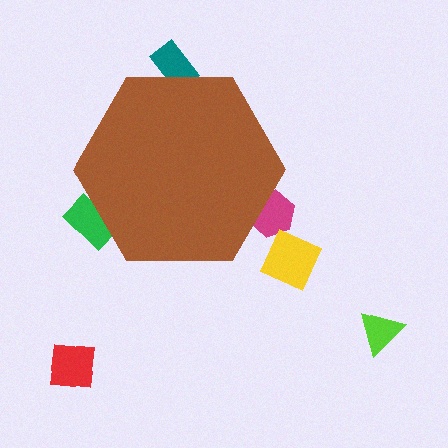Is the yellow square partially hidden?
No, the yellow square is fully visible.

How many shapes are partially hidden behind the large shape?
3 shapes are partially hidden.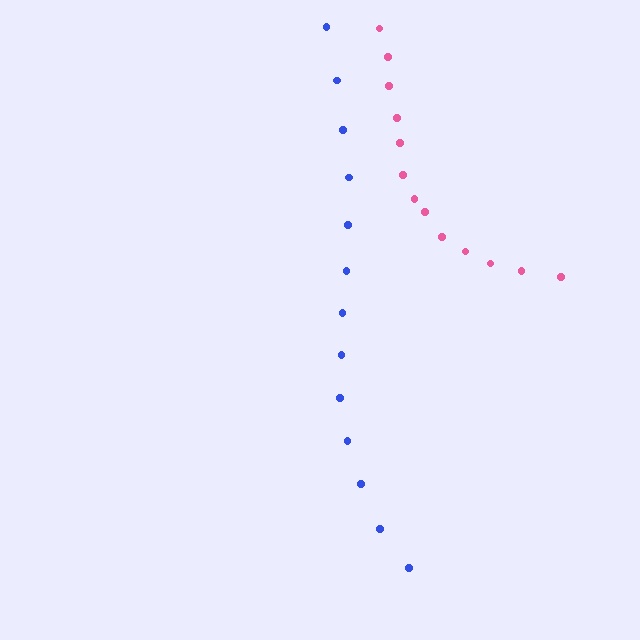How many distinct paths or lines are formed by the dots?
There are 2 distinct paths.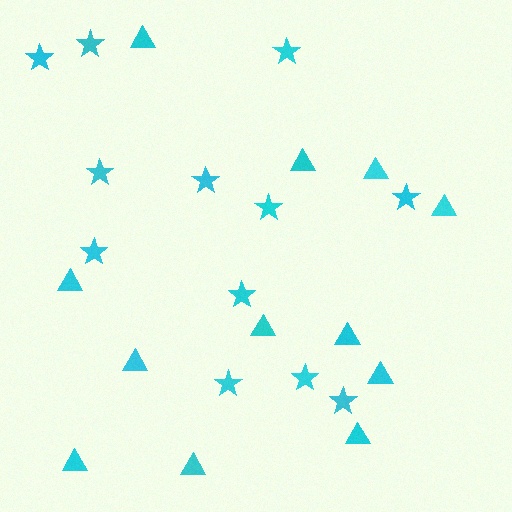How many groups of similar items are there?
There are 2 groups: one group of triangles (12) and one group of stars (12).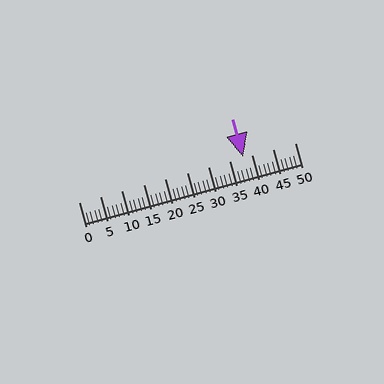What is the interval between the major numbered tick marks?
The major tick marks are spaced 5 units apart.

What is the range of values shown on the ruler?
The ruler shows values from 0 to 50.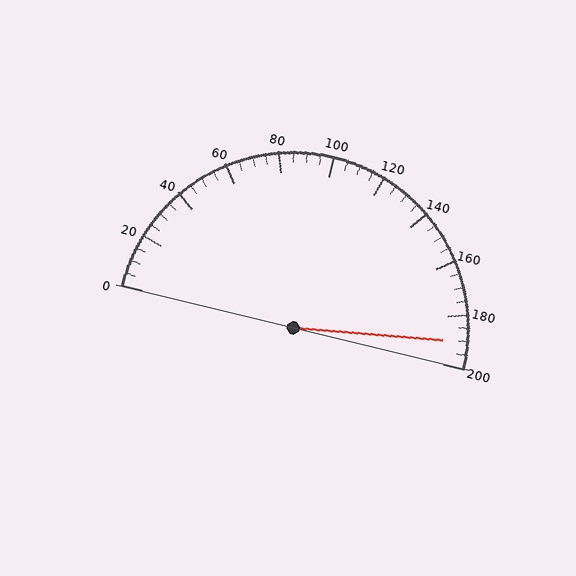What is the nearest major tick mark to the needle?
The nearest major tick mark is 200.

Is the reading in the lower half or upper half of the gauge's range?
The reading is in the upper half of the range (0 to 200).